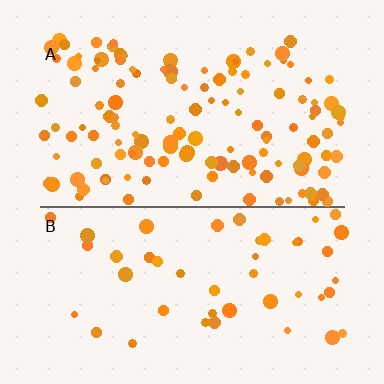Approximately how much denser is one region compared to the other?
Approximately 2.7× — region A over region B.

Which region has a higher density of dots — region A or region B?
A (the top).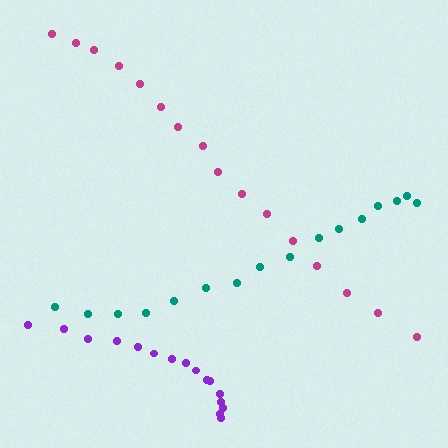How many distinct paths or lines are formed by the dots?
There are 3 distinct paths.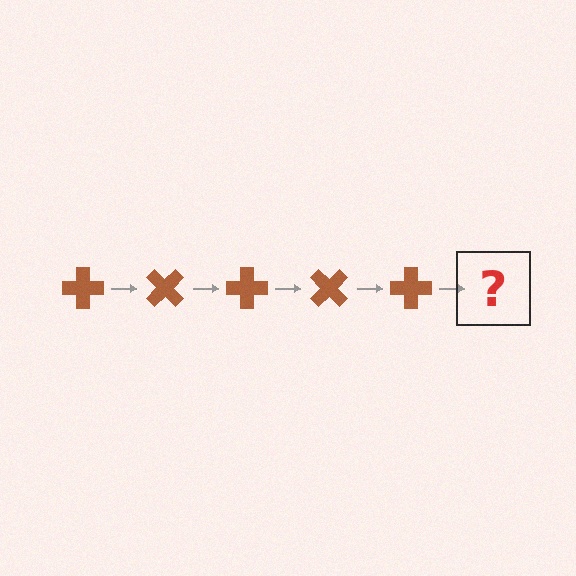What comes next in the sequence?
The next element should be a brown cross rotated 225 degrees.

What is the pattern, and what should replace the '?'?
The pattern is that the cross rotates 45 degrees each step. The '?' should be a brown cross rotated 225 degrees.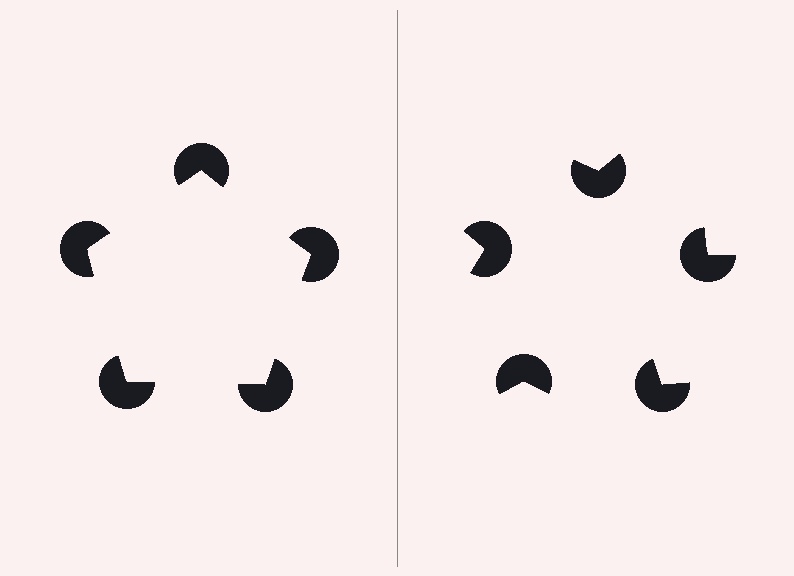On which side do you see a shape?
An illusory pentagon appears on the left side. On the right side the wedge cuts are rotated, so no coherent shape forms.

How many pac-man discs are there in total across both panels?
10 — 5 on each side.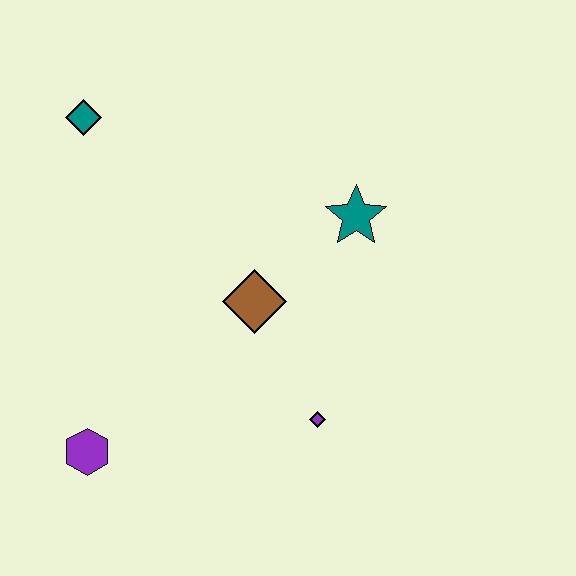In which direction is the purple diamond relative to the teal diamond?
The purple diamond is below the teal diamond.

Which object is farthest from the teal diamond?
The purple diamond is farthest from the teal diamond.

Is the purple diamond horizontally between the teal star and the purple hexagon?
Yes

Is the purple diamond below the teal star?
Yes